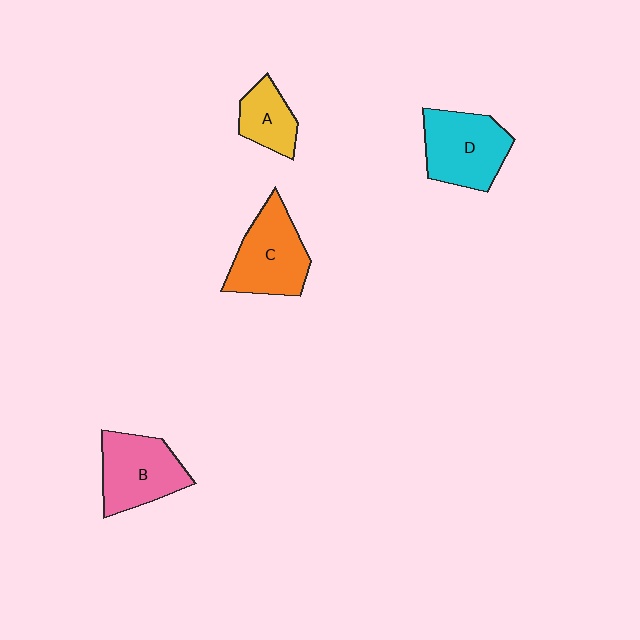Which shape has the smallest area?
Shape A (yellow).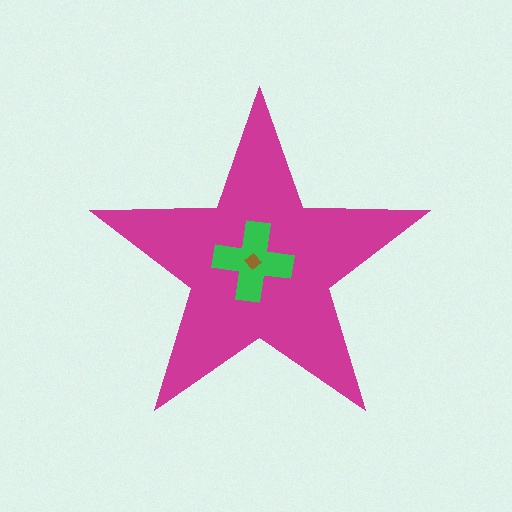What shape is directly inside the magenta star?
The green cross.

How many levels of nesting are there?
3.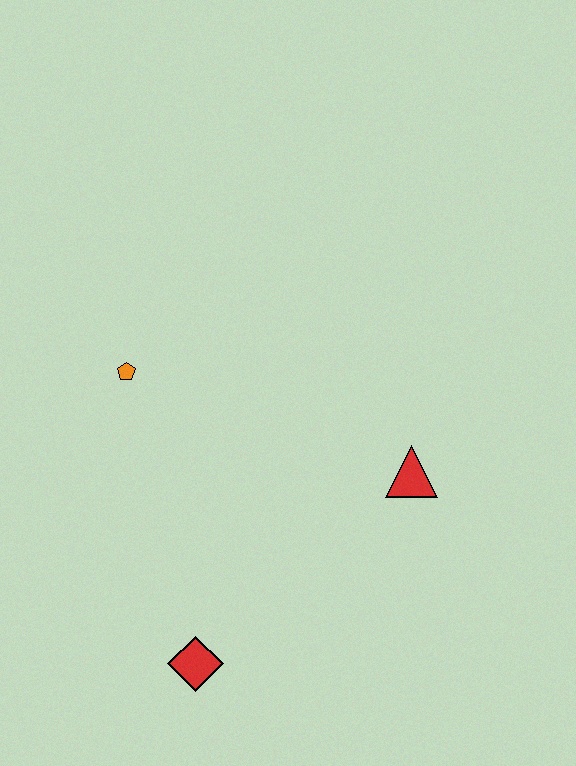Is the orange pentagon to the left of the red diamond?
Yes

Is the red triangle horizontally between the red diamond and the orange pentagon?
No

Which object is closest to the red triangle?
The red diamond is closest to the red triangle.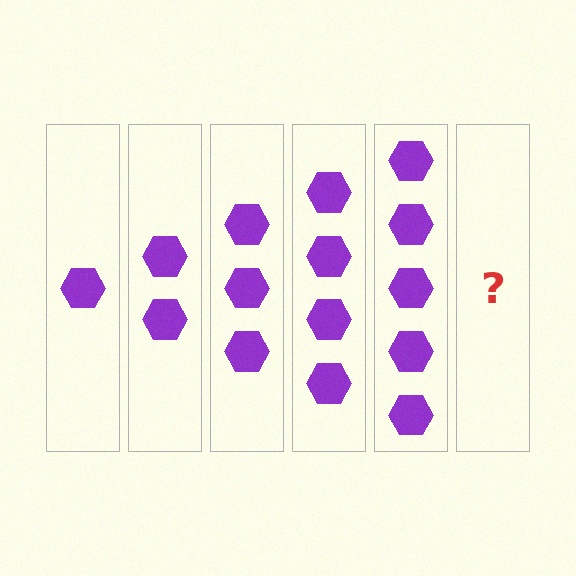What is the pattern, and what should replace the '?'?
The pattern is that each step adds one more hexagon. The '?' should be 6 hexagons.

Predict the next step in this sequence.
The next step is 6 hexagons.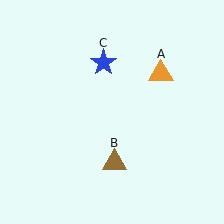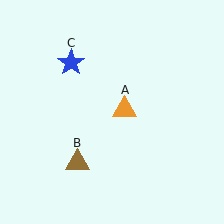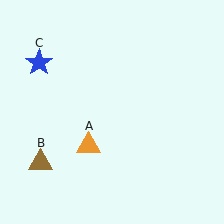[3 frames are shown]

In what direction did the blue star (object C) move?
The blue star (object C) moved left.